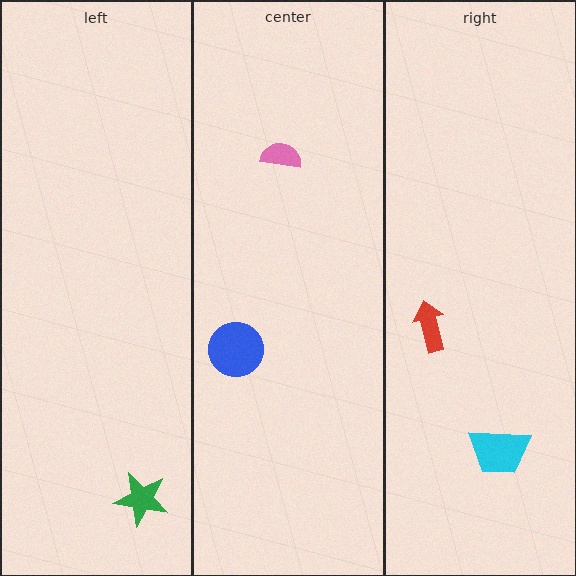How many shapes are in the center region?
2.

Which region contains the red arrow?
The right region.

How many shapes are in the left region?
1.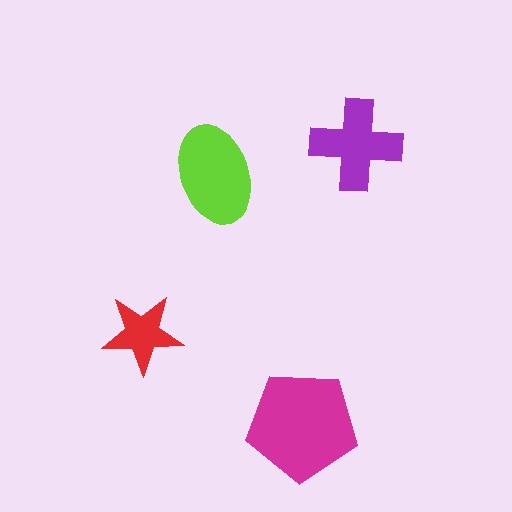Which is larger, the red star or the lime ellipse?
The lime ellipse.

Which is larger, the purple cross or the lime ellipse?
The lime ellipse.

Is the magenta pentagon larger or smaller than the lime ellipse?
Larger.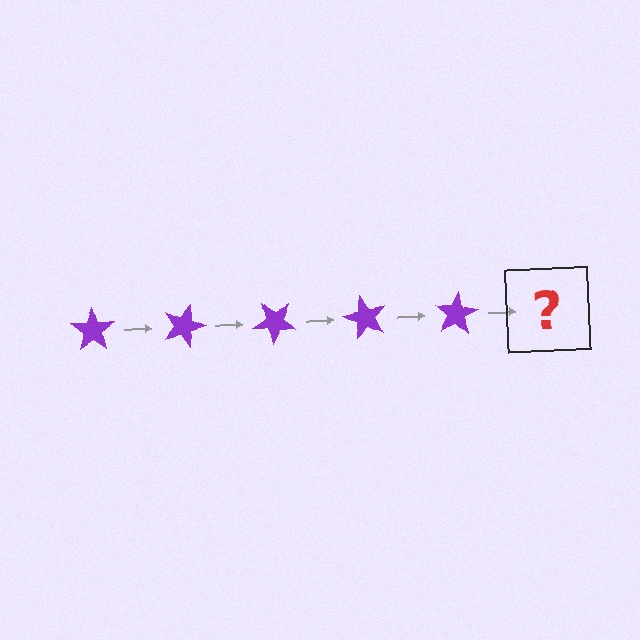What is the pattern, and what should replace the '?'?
The pattern is that the star rotates 20 degrees each step. The '?' should be a purple star rotated 100 degrees.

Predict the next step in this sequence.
The next step is a purple star rotated 100 degrees.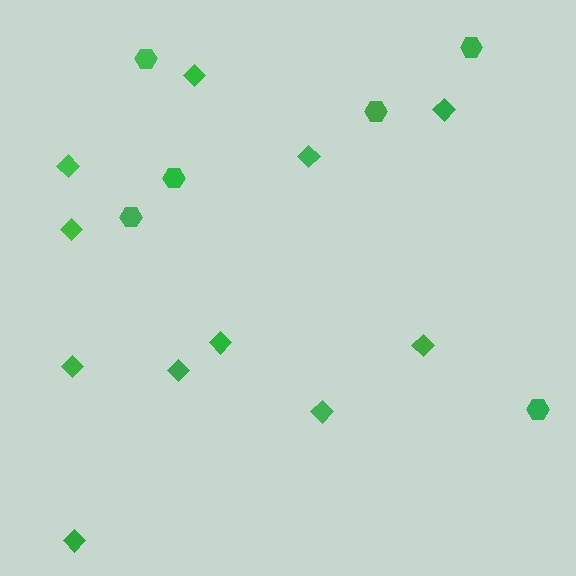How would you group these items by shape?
There are 2 groups: one group of hexagons (6) and one group of diamonds (11).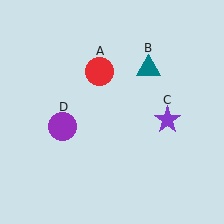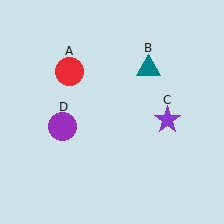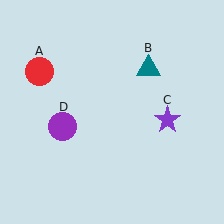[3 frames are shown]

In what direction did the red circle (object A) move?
The red circle (object A) moved left.